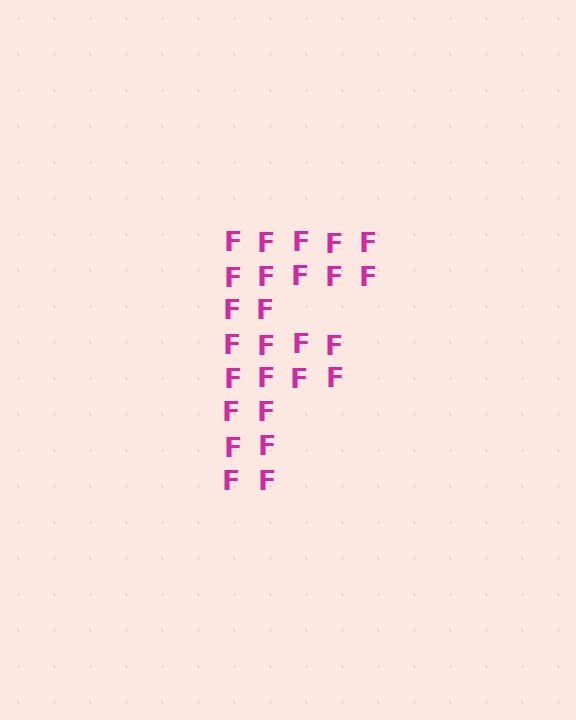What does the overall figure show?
The overall figure shows the letter F.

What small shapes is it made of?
It is made of small letter F's.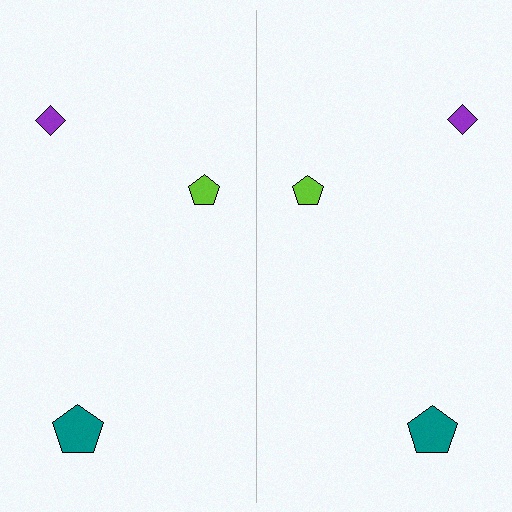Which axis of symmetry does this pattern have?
The pattern has a vertical axis of symmetry running through the center of the image.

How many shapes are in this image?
There are 6 shapes in this image.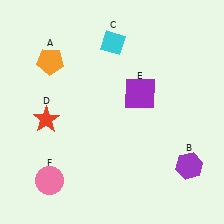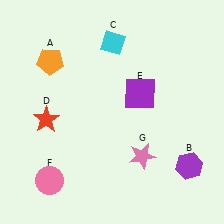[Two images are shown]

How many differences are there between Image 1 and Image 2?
There is 1 difference between the two images.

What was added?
A pink star (G) was added in Image 2.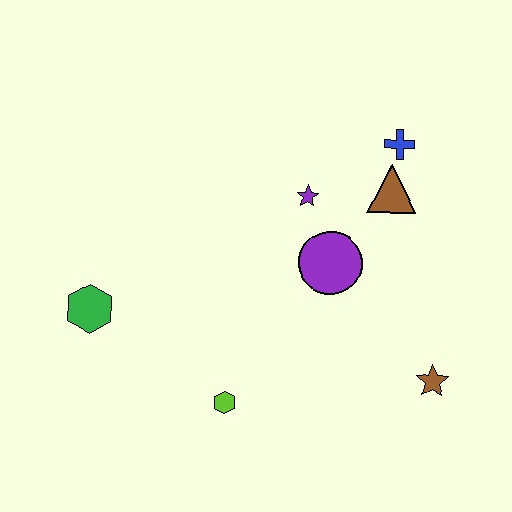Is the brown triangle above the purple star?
Yes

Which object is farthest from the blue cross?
The green hexagon is farthest from the blue cross.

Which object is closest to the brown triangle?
The blue cross is closest to the brown triangle.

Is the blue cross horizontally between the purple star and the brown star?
Yes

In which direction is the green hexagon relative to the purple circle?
The green hexagon is to the left of the purple circle.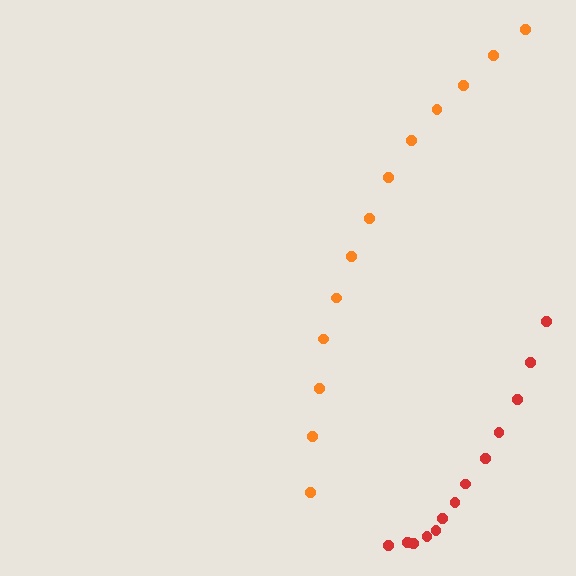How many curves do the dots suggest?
There are 2 distinct paths.